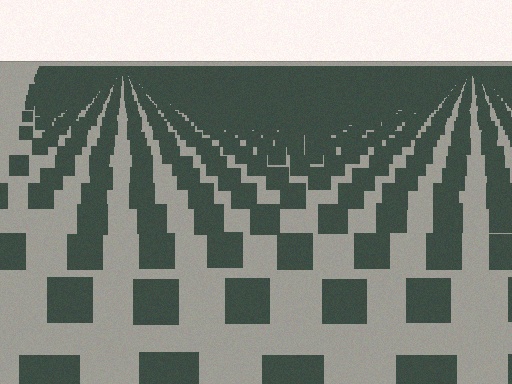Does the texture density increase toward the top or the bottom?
Density increases toward the top.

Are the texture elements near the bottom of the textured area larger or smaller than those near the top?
Larger. Near the bottom, elements are closer to the viewer and appear at a bigger on-screen size.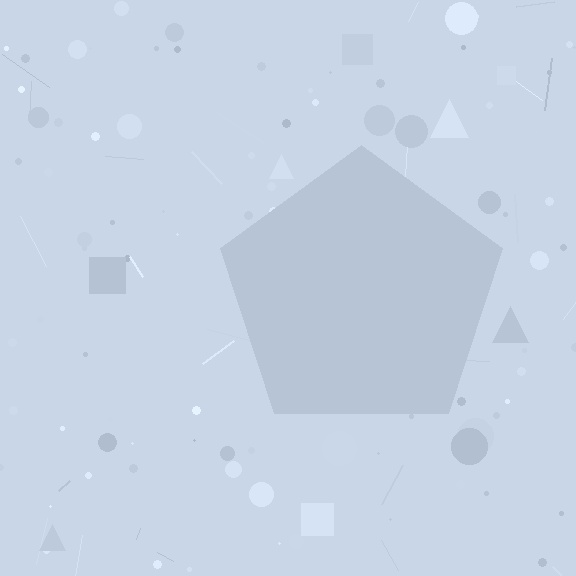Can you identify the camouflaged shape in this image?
The camouflaged shape is a pentagon.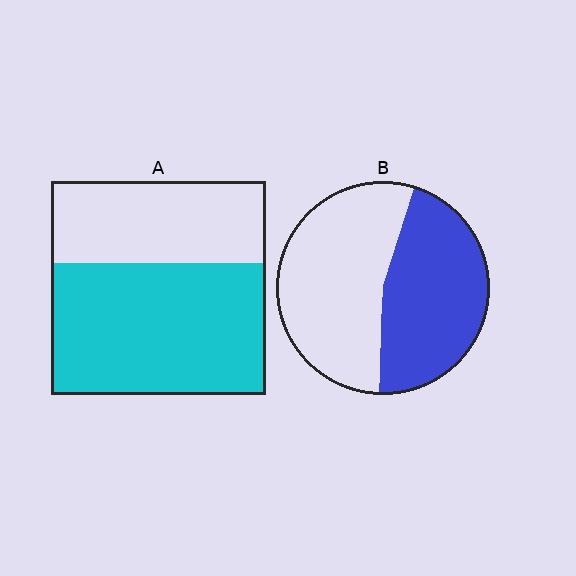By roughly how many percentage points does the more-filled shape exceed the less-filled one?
By roughly 15 percentage points (A over B).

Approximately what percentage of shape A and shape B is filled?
A is approximately 60% and B is approximately 45%.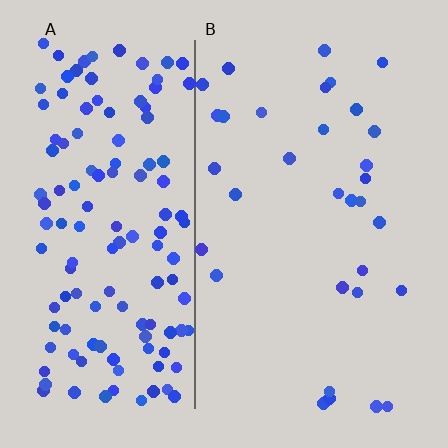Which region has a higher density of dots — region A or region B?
A (the left).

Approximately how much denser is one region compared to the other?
Approximately 4.1× — region A over region B.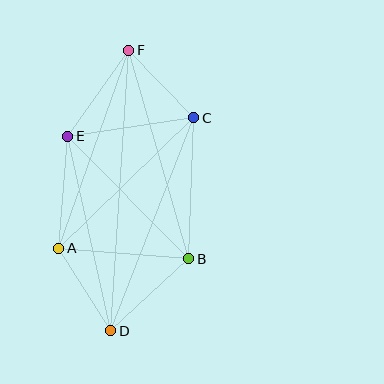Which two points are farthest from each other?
Points D and F are farthest from each other.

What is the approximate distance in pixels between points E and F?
The distance between E and F is approximately 106 pixels.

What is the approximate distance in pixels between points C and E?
The distance between C and E is approximately 128 pixels.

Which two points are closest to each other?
Points C and F are closest to each other.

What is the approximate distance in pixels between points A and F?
The distance between A and F is approximately 210 pixels.